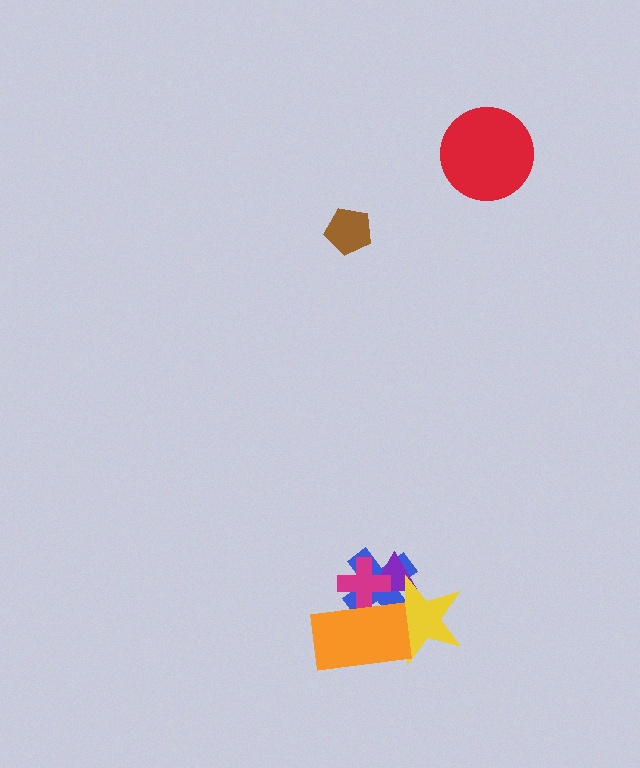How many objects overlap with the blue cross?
4 objects overlap with the blue cross.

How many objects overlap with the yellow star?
3 objects overlap with the yellow star.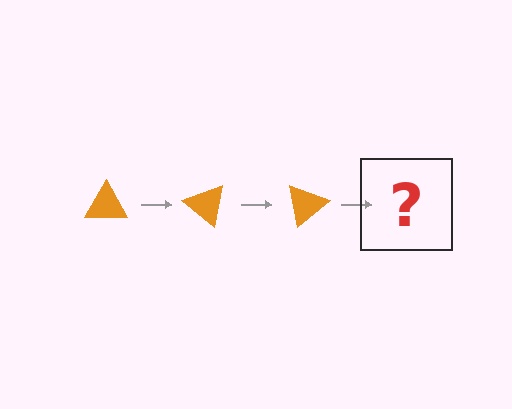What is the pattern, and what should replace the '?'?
The pattern is that the triangle rotates 40 degrees each step. The '?' should be an orange triangle rotated 120 degrees.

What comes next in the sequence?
The next element should be an orange triangle rotated 120 degrees.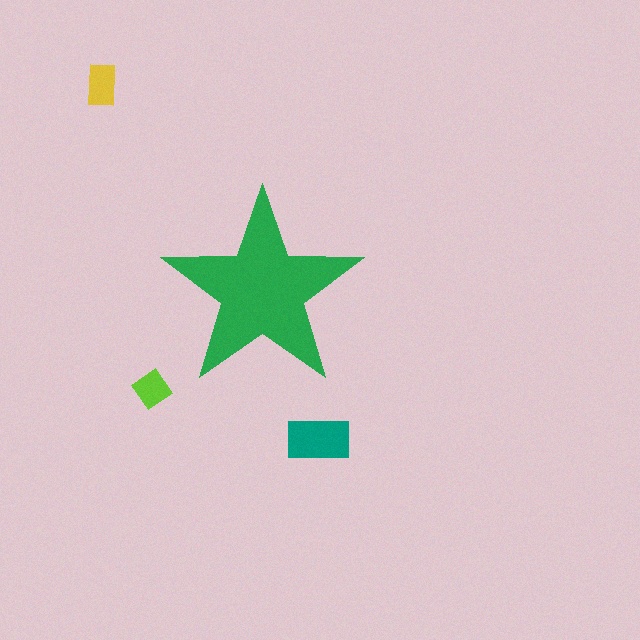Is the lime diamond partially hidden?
No, the lime diamond is fully visible.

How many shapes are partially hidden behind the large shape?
0 shapes are partially hidden.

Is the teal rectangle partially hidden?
No, the teal rectangle is fully visible.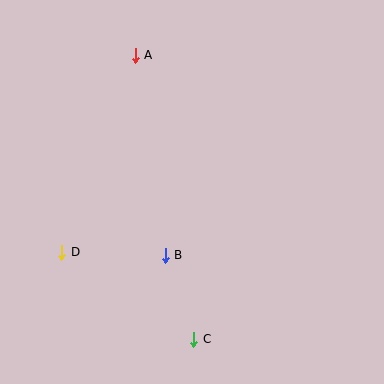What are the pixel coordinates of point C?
Point C is at (194, 339).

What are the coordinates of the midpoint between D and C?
The midpoint between D and C is at (128, 296).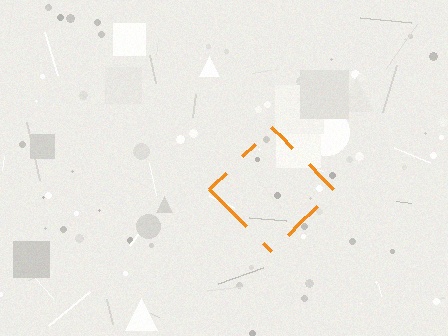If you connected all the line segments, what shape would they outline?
They would outline a diamond.